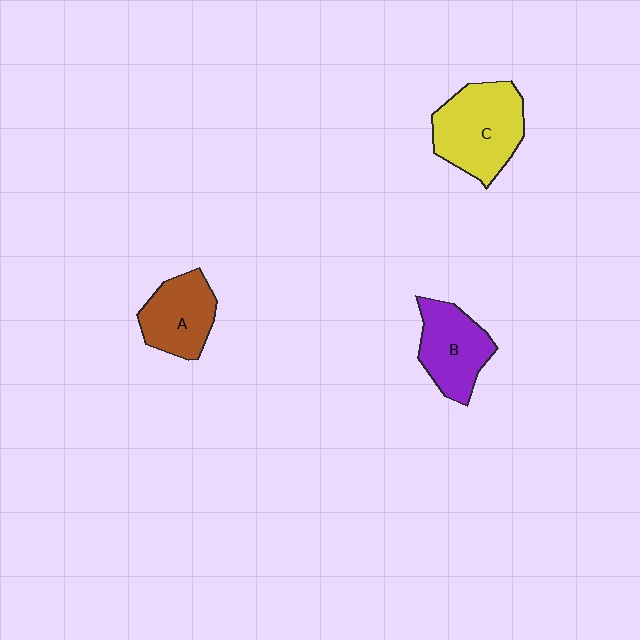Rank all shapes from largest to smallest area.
From largest to smallest: C (yellow), B (purple), A (brown).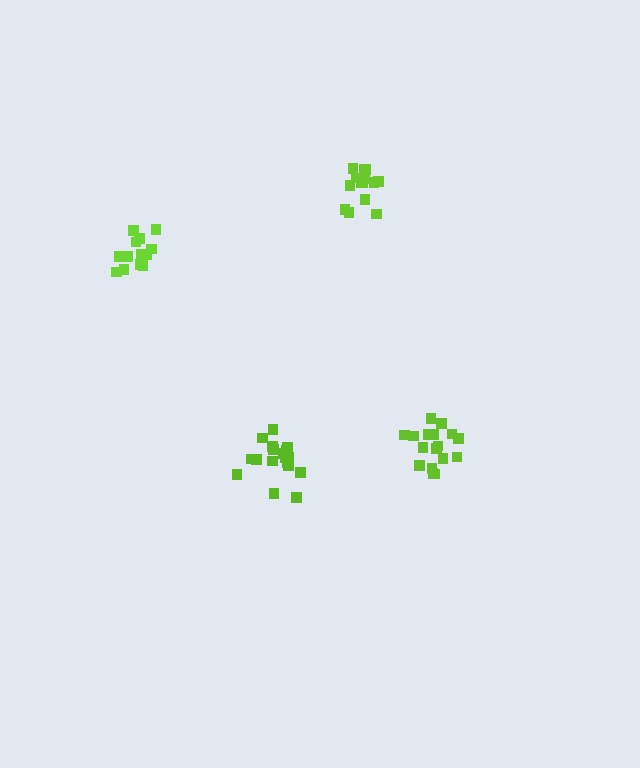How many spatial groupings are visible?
There are 4 spatial groupings.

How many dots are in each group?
Group 1: 17 dots, Group 2: 14 dots, Group 3: 13 dots, Group 4: 18 dots (62 total).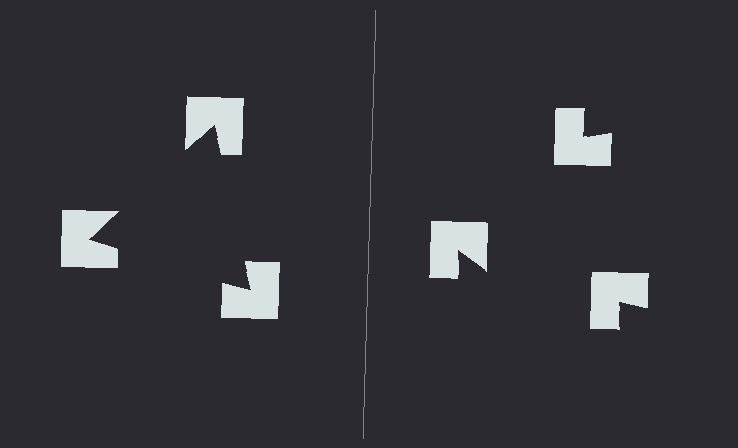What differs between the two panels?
The notched squares are positioned identically on both sides; only the wedge orientations differ. On the left they align to a triangle; on the right they are misaligned.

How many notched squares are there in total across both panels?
6 — 3 on each side.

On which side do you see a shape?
An illusory triangle appears on the left side. On the right side the wedge cuts are rotated, so no coherent shape forms.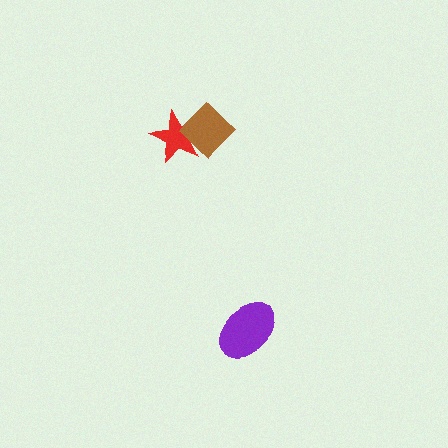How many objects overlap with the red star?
1 object overlaps with the red star.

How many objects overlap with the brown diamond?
1 object overlaps with the brown diamond.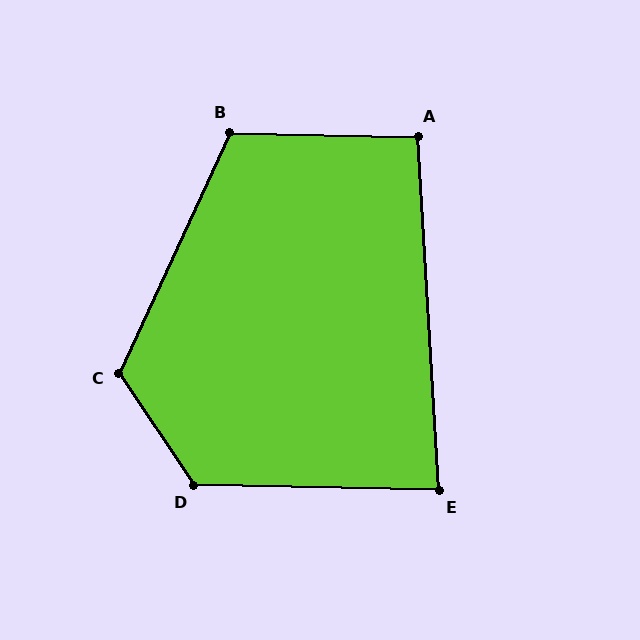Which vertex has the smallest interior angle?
E, at approximately 85 degrees.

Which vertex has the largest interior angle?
D, at approximately 125 degrees.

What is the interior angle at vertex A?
Approximately 95 degrees (approximately right).